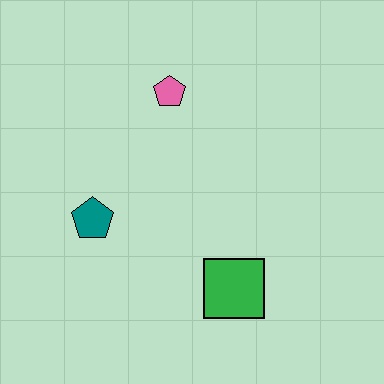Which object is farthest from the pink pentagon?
The green square is farthest from the pink pentagon.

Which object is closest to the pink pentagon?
The teal pentagon is closest to the pink pentagon.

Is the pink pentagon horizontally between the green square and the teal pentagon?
Yes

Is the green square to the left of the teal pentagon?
No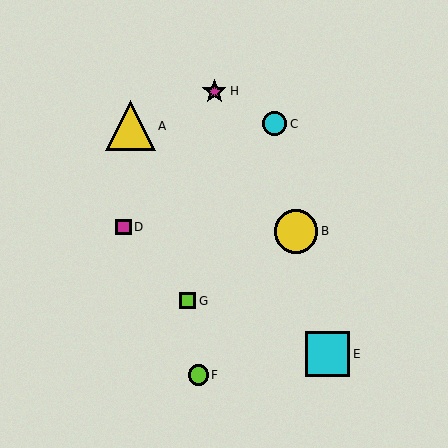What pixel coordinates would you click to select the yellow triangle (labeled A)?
Click at (130, 126) to select the yellow triangle A.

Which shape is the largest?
The yellow triangle (labeled A) is the largest.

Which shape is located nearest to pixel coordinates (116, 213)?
The magenta square (labeled D) at (123, 227) is nearest to that location.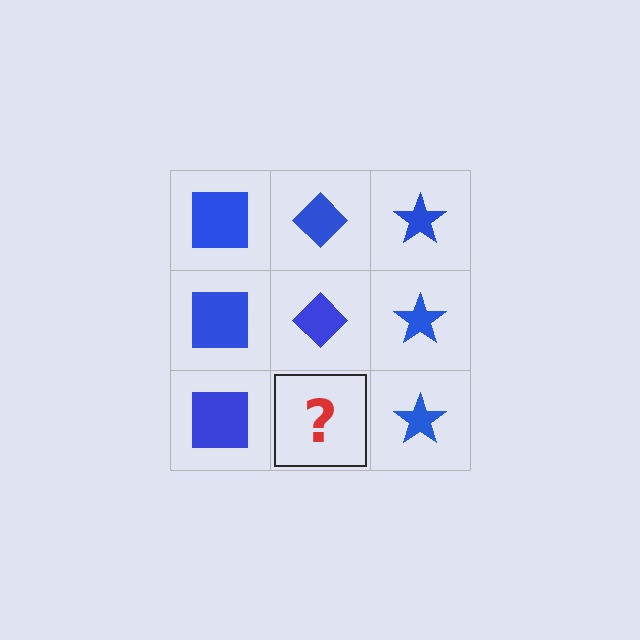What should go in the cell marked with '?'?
The missing cell should contain a blue diamond.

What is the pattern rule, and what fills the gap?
The rule is that each column has a consistent shape. The gap should be filled with a blue diamond.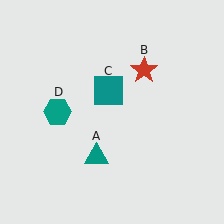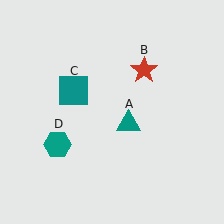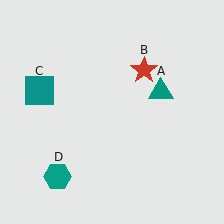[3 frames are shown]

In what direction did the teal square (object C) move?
The teal square (object C) moved left.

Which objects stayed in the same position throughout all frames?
Red star (object B) remained stationary.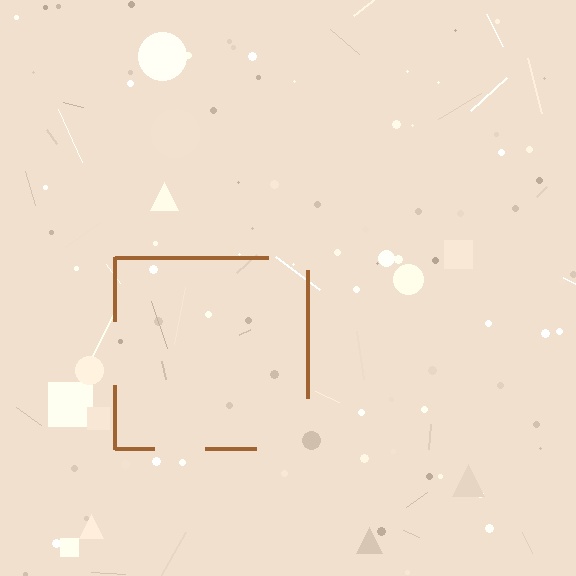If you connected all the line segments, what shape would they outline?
They would outline a square.